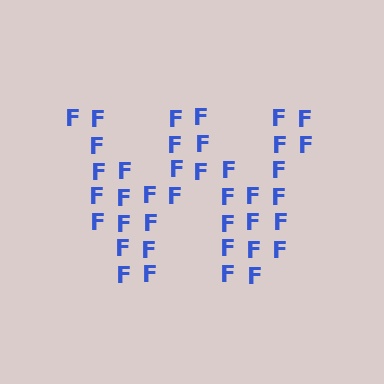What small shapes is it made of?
It is made of small letter F's.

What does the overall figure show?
The overall figure shows the letter W.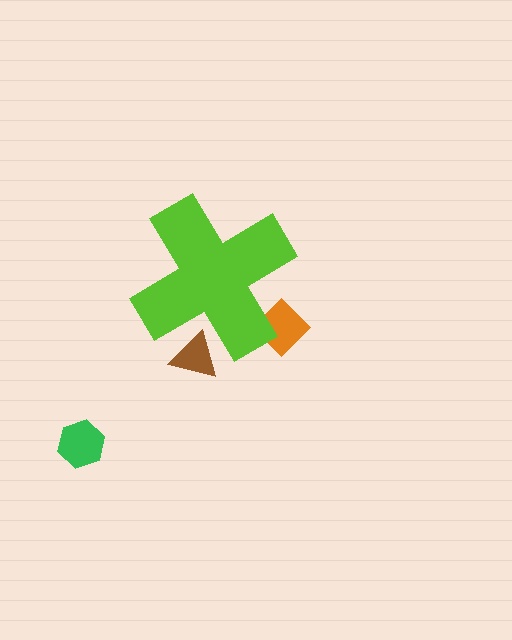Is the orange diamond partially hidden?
Yes, the orange diamond is partially hidden behind the lime cross.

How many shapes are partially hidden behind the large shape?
2 shapes are partially hidden.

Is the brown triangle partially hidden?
Yes, the brown triangle is partially hidden behind the lime cross.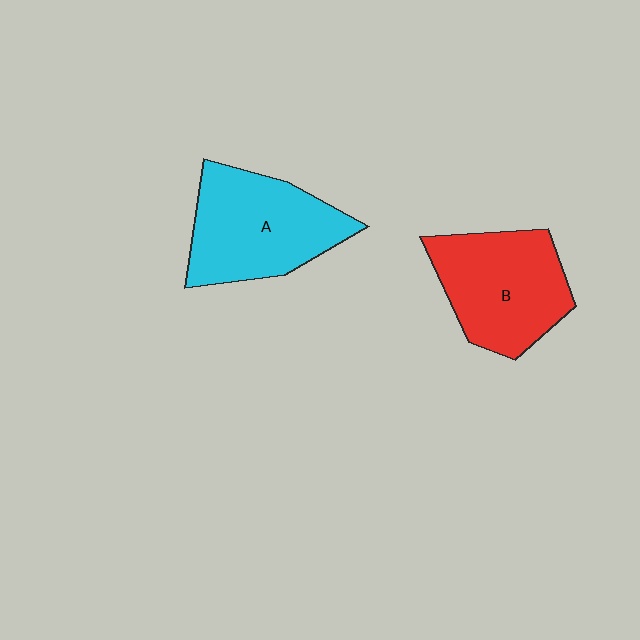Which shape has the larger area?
Shape A (cyan).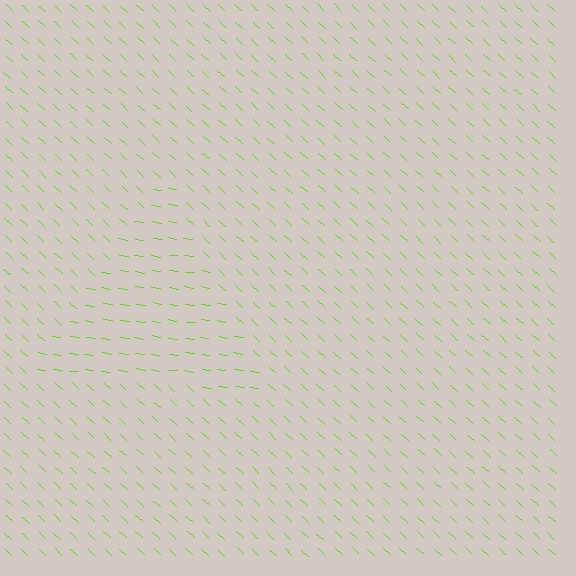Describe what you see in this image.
The image is filled with small lime line segments. A triangle region in the image has lines oriented differently from the surrounding lines, creating a visible texture boundary.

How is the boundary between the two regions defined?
The boundary is defined purely by a change in line orientation (approximately 35 degrees difference). All lines are the same color and thickness.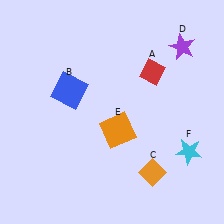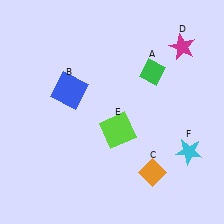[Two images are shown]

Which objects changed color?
A changed from red to green. D changed from purple to magenta. E changed from orange to lime.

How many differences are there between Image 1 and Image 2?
There are 3 differences between the two images.